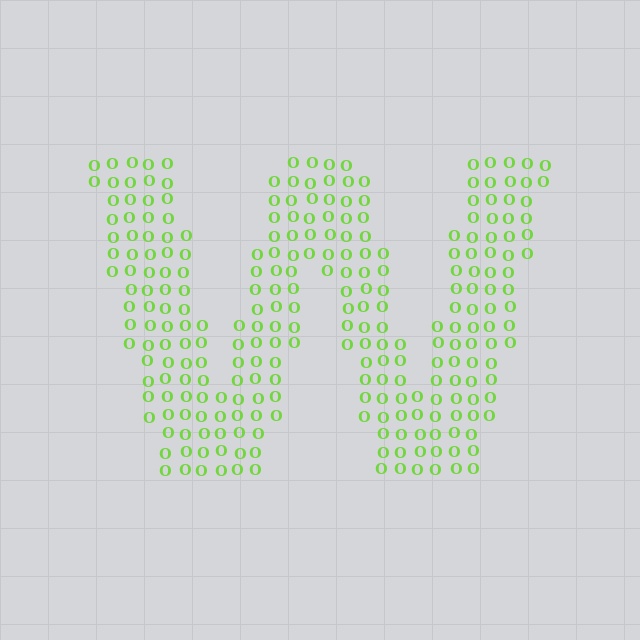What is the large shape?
The large shape is the letter W.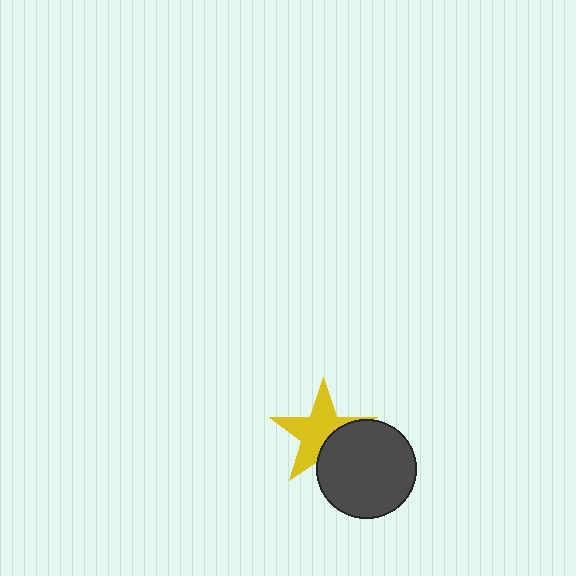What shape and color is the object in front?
The object in front is a dark gray circle.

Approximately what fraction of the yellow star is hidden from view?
Roughly 35% of the yellow star is hidden behind the dark gray circle.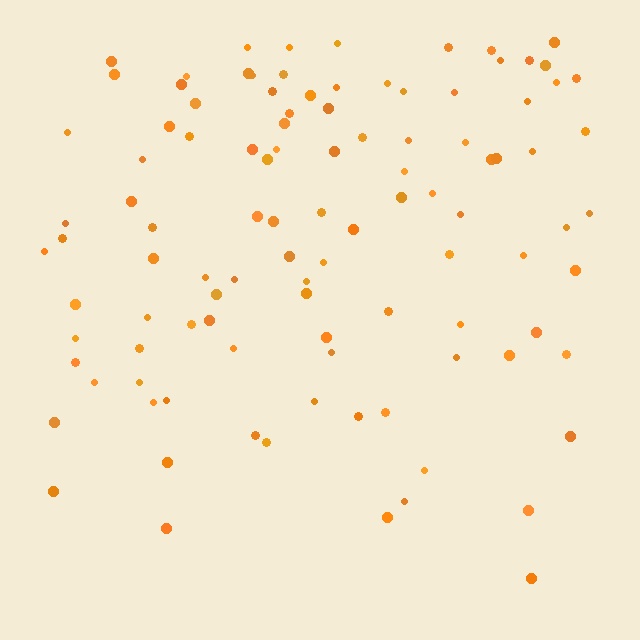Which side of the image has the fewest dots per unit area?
The bottom.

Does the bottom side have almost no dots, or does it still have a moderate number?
Still a moderate number, just noticeably fewer than the top.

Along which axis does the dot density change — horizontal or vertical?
Vertical.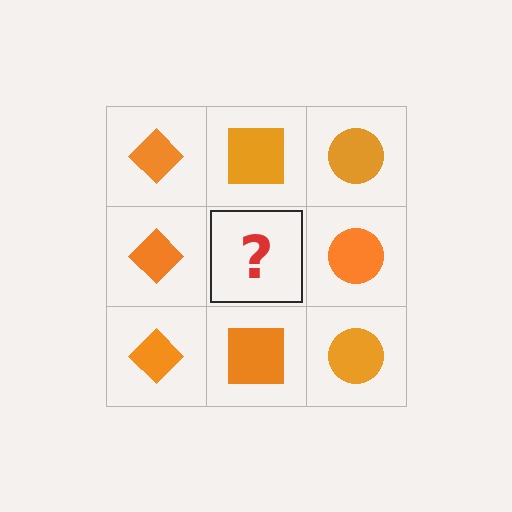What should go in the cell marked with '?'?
The missing cell should contain an orange square.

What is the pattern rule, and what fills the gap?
The rule is that each column has a consistent shape. The gap should be filled with an orange square.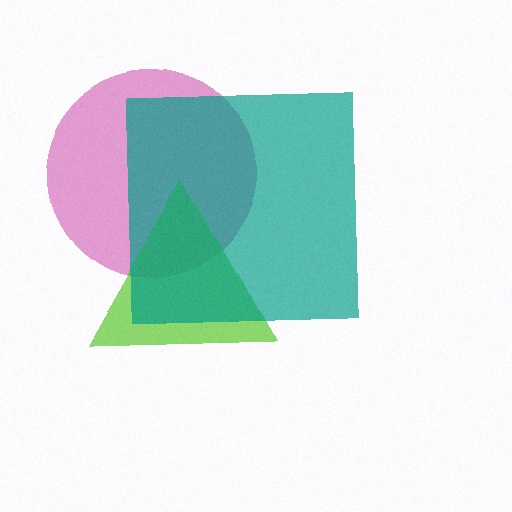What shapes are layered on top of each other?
The layered shapes are: a magenta circle, a lime triangle, a teal square.